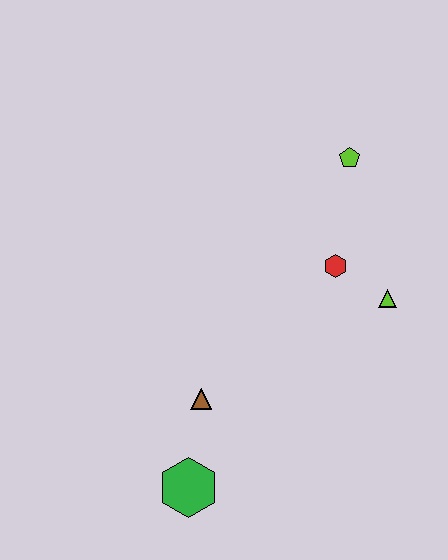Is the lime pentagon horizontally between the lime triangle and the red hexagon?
Yes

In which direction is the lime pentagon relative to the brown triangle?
The lime pentagon is above the brown triangle.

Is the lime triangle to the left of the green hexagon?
No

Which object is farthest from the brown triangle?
The lime pentagon is farthest from the brown triangle.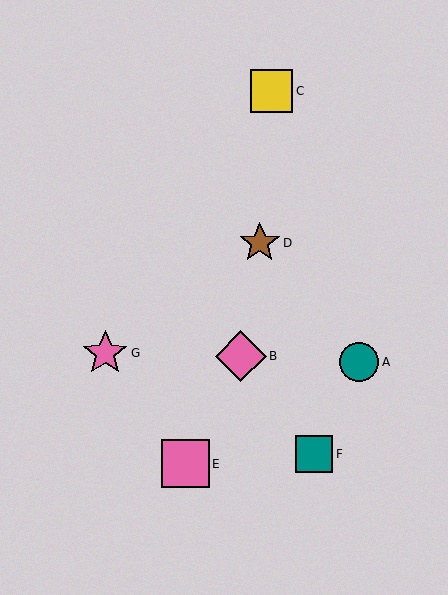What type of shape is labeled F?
Shape F is a teal square.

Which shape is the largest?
The pink diamond (labeled B) is the largest.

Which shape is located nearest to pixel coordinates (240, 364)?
The pink diamond (labeled B) at (241, 356) is nearest to that location.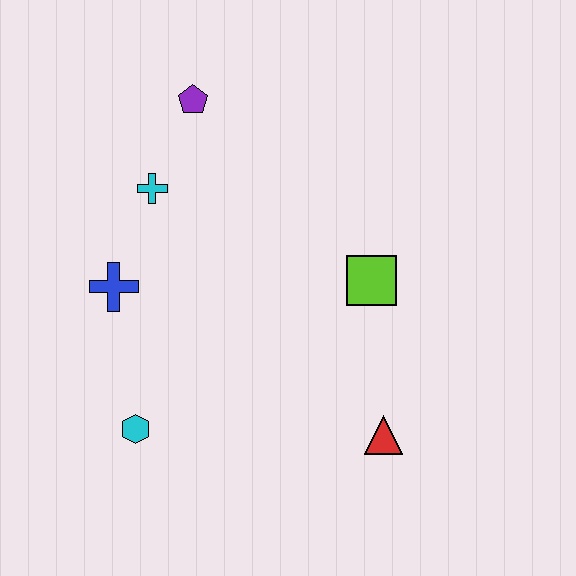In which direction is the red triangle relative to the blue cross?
The red triangle is to the right of the blue cross.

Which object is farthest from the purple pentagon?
The red triangle is farthest from the purple pentagon.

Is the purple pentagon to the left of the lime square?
Yes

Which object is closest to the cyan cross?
The purple pentagon is closest to the cyan cross.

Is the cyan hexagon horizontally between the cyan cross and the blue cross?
Yes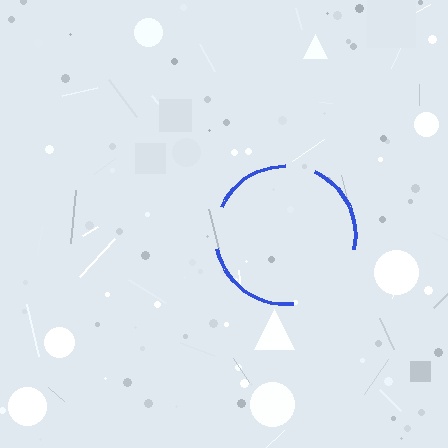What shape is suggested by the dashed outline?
The dashed outline suggests a circle.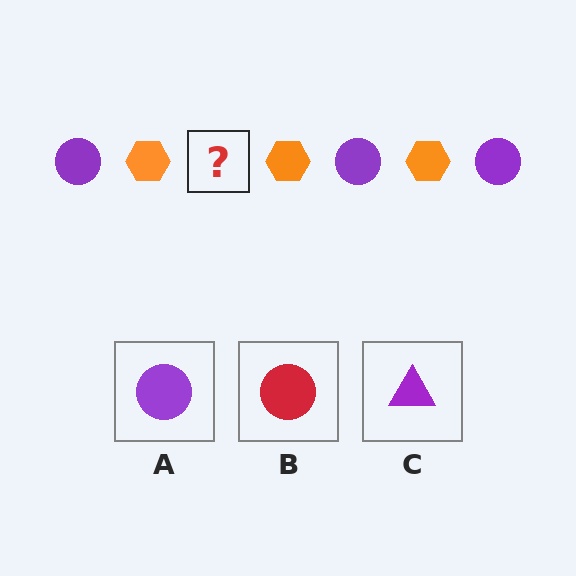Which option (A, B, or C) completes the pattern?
A.